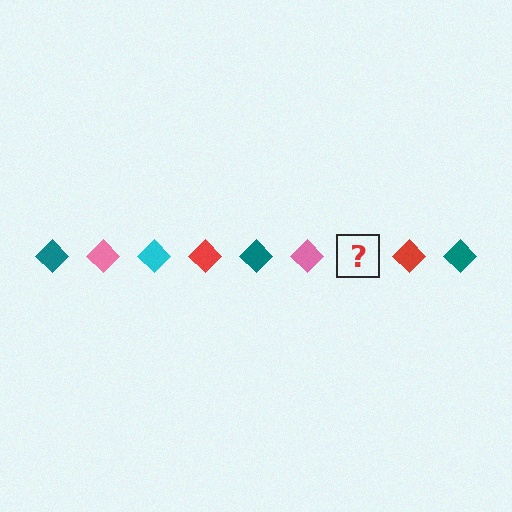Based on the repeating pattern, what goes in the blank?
The blank should be a cyan diamond.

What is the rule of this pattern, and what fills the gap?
The rule is that the pattern cycles through teal, pink, cyan, red diamonds. The gap should be filled with a cyan diamond.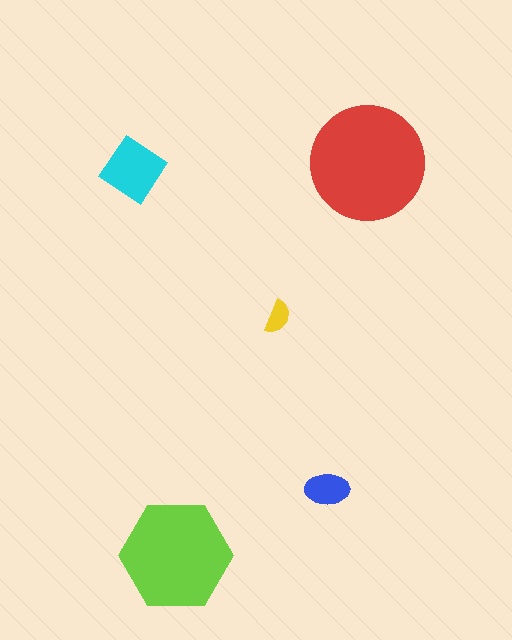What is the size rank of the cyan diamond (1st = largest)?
3rd.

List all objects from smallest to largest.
The yellow semicircle, the blue ellipse, the cyan diamond, the lime hexagon, the red circle.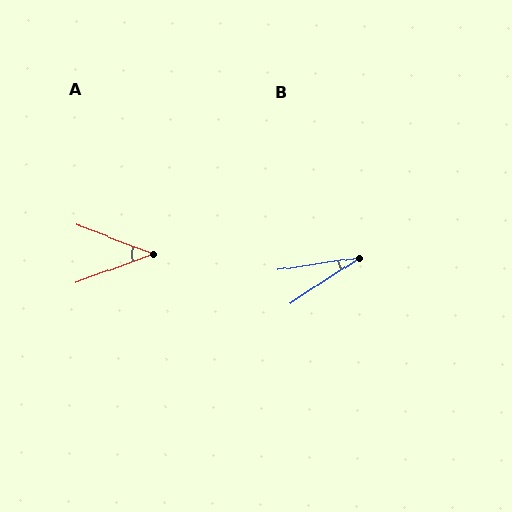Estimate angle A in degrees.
Approximately 41 degrees.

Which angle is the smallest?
B, at approximately 25 degrees.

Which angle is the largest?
A, at approximately 41 degrees.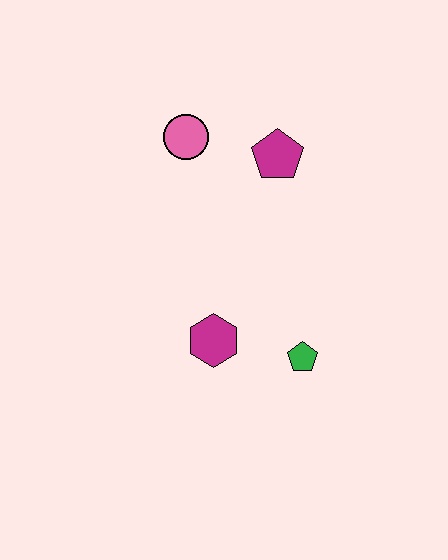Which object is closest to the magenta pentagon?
The pink circle is closest to the magenta pentagon.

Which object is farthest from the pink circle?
The green pentagon is farthest from the pink circle.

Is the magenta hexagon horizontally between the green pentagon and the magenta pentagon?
No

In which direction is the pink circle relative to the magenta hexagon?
The pink circle is above the magenta hexagon.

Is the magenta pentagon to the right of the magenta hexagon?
Yes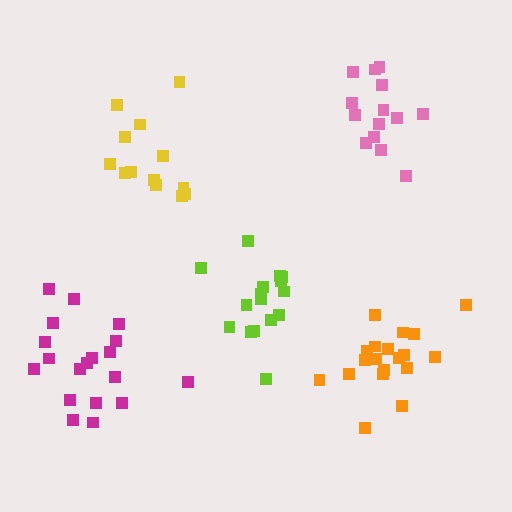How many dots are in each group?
Group 1: 16 dots, Group 2: 19 dots, Group 3: 14 dots, Group 4: 13 dots, Group 5: 19 dots (81 total).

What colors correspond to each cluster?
The clusters are colored: lime, orange, pink, yellow, magenta.